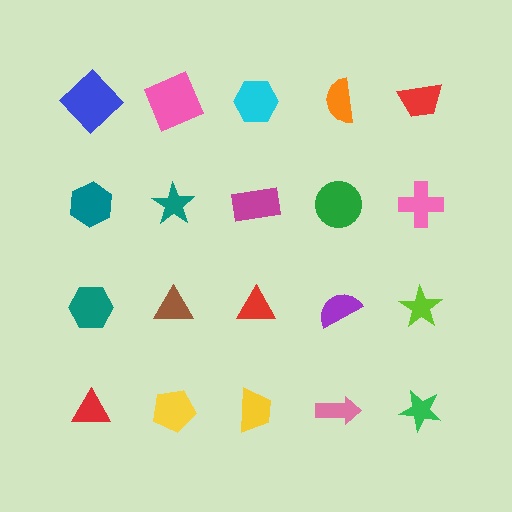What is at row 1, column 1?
A blue diamond.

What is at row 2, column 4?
A green circle.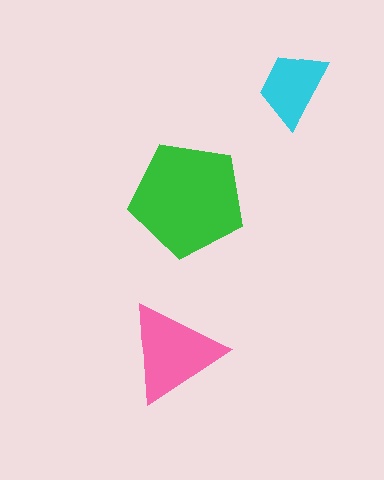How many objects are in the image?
There are 3 objects in the image.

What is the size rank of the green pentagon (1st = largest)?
1st.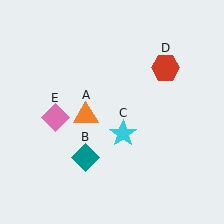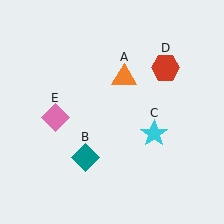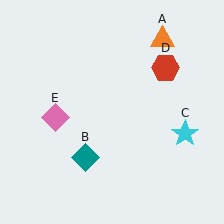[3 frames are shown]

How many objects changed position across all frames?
2 objects changed position: orange triangle (object A), cyan star (object C).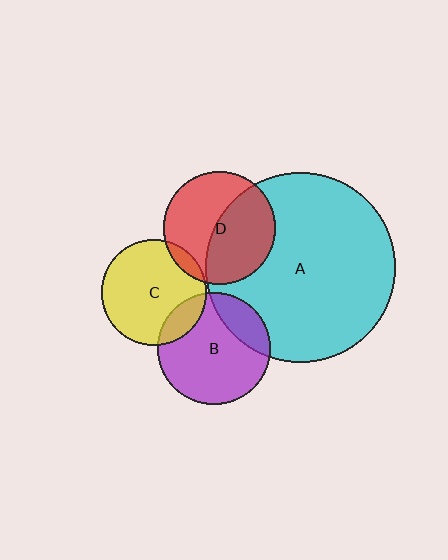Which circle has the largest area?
Circle A (cyan).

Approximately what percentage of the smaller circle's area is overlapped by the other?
Approximately 15%.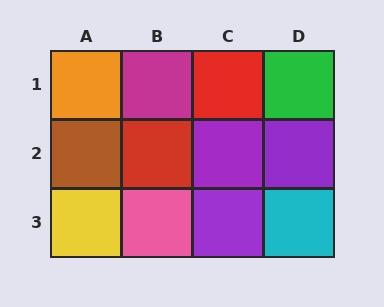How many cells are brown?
1 cell is brown.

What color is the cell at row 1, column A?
Orange.